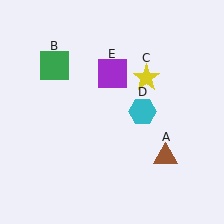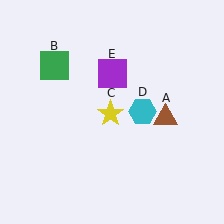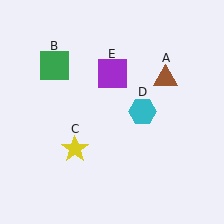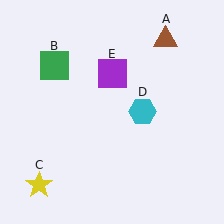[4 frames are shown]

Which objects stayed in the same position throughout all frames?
Green square (object B) and cyan hexagon (object D) and purple square (object E) remained stationary.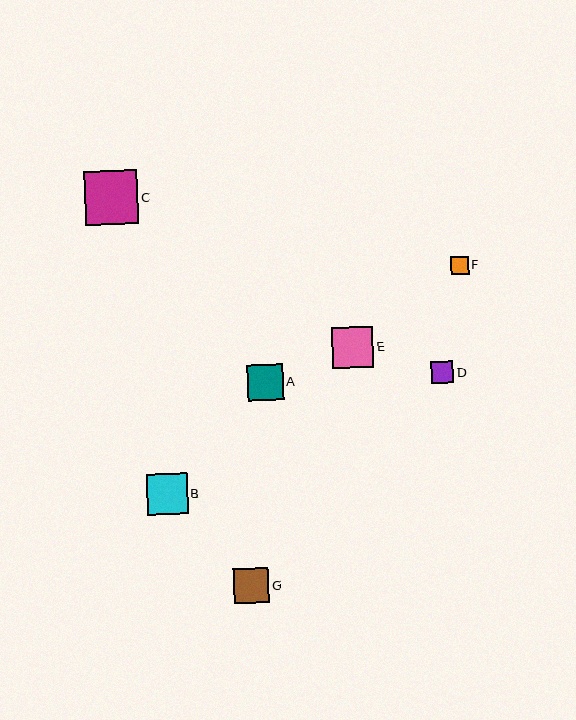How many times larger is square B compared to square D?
Square B is approximately 1.8 times the size of square D.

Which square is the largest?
Square C is the largest with a size of approximately 53 pixels.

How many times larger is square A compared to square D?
Square A is approximately 1.6 times the size of square D.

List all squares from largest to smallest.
From largest to smallest: C, E, B, A, G, D, F.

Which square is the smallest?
Square F is the smallest with a size of approximately 18 pixels.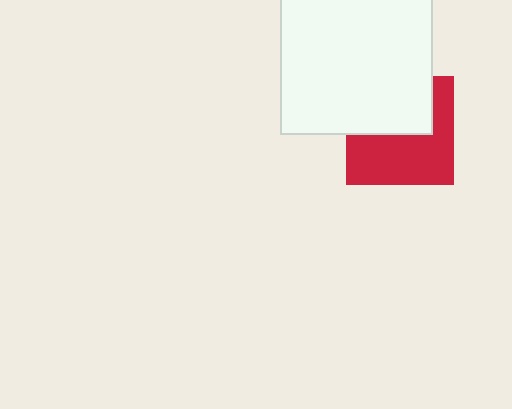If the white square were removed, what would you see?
You would see the complete red square.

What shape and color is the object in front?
The object in front is a white square.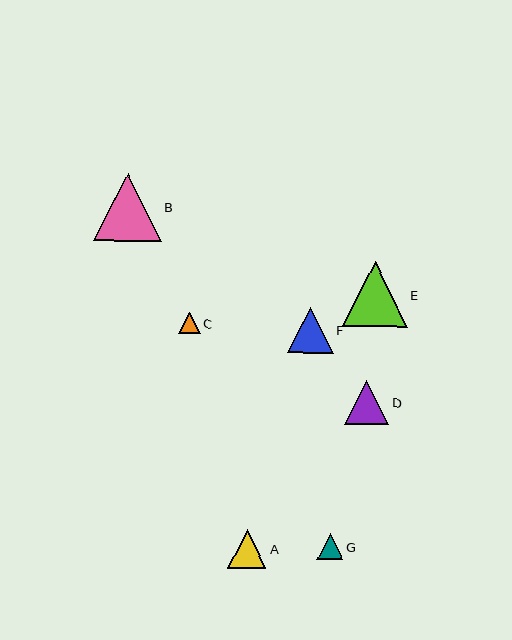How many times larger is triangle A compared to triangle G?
Triangle A is approximately 1.5 times the size of triangle G.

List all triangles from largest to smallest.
From largest to smallest: B, E, F, D, A, G, C.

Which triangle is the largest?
Triangle B is the largest with a size of approximately 68 pixels.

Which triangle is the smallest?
Triangle C is the smallest with a size of approximately 22 pixels.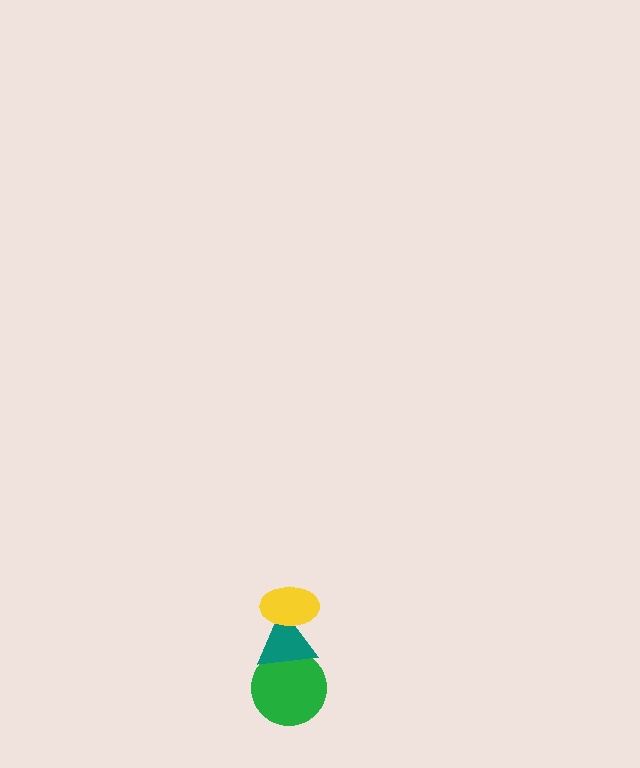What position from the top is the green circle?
The green circle is 3rd from the top.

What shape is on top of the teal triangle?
The yellow ellipse is on top of the teal triangle.